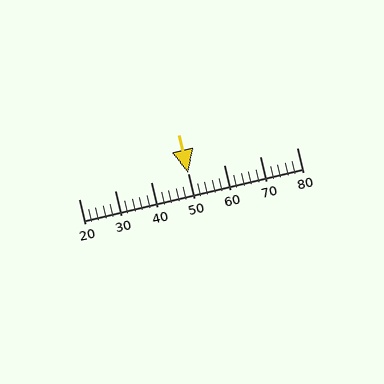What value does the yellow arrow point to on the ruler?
The yellow arrow points to approximately 50.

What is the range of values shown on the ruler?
The ruler shows values from 20 to 80.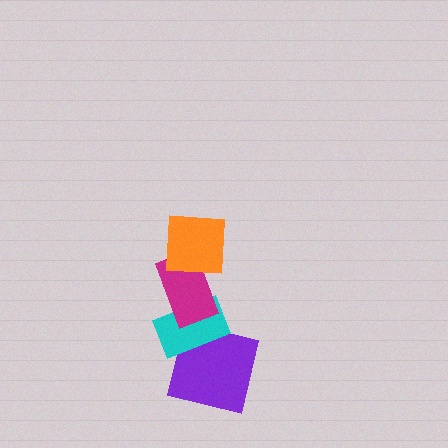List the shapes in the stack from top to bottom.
From top to bottom: the orange square, the magenta rectangle, the cyan rectangle, the purple square.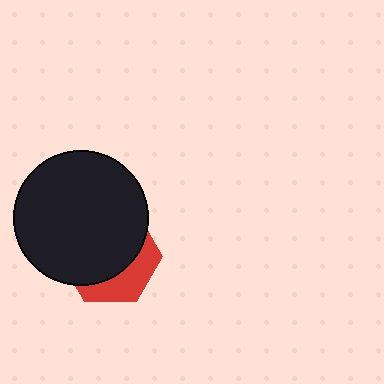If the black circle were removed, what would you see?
You would see the complete red hexagon.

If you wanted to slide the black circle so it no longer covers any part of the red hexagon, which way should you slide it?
Slide it up — that is the most direct way to separate the two shapes.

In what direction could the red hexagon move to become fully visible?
The red hexagon could move down. That would shift it out from behind the black circle entirely.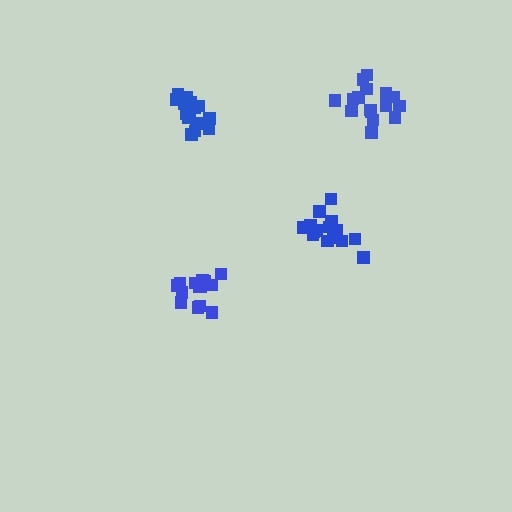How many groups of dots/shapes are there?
There are 4 groups.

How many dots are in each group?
Group 1: 16 dots, Group 2: 16 dots, Group 3: 16 dots, Group 4: 14 dots (62 total).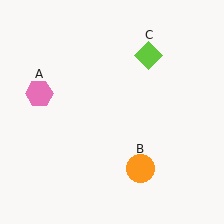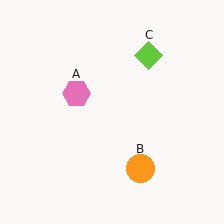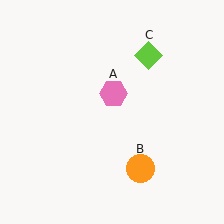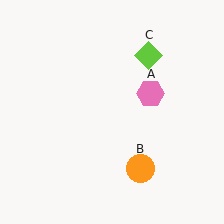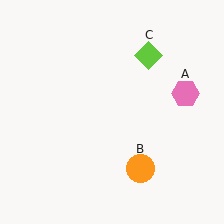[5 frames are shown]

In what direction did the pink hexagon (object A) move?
The pink hexagon (object A) moved right.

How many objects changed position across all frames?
1 object changed position: pink hexagon (object A).